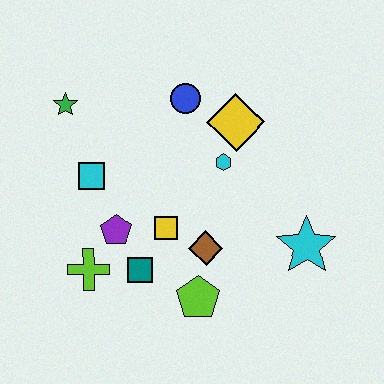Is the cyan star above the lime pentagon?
Yes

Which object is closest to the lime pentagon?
The brown diamond is closest to the lime pentagon.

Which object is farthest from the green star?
The cyan star is farthest from the green star.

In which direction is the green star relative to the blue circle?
The green star is to the left of the blue circle.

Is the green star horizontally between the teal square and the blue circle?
No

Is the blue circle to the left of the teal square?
No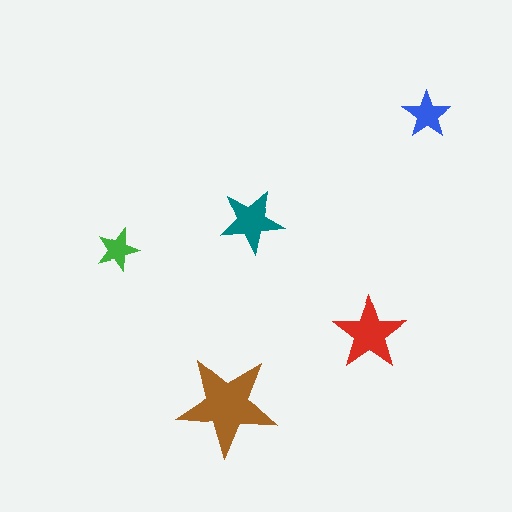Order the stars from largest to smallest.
the brown one, the red one, the teal one, the blue one, the green one.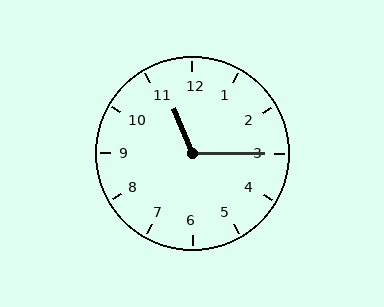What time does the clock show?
11:15.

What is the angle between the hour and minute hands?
Approximately 112 degrees.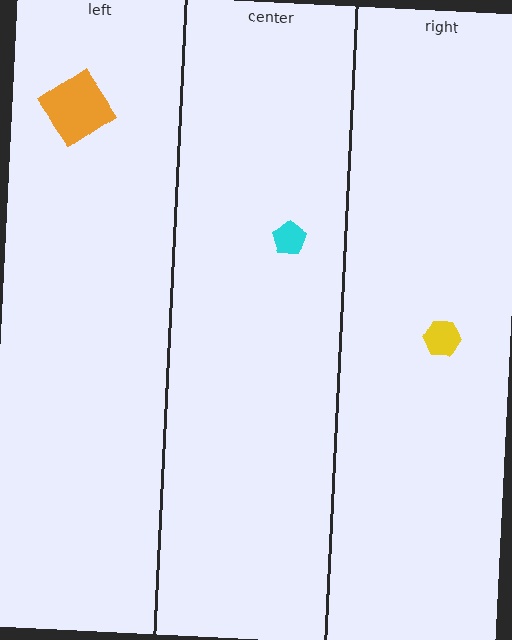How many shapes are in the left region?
1.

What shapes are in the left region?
The orange diamond.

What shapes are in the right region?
The yellow hexagon.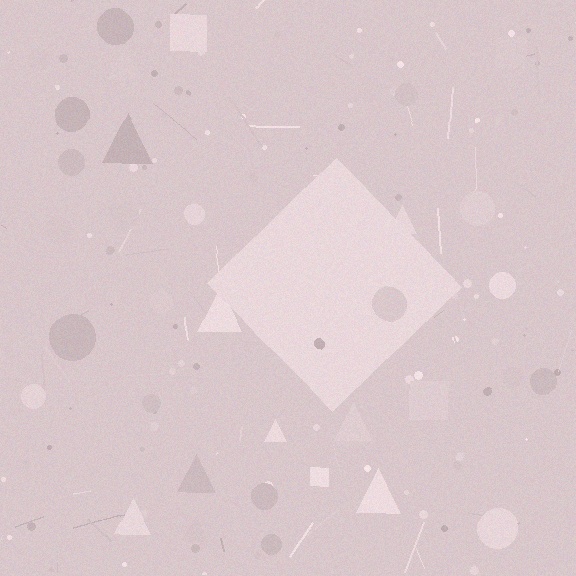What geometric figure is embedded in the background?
A diamond is embedded in the background.